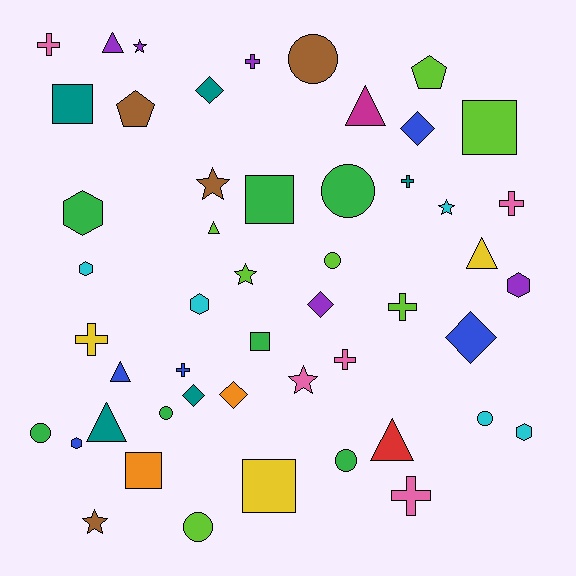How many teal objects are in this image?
There are 5 teal objects.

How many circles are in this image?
There are 8 circles.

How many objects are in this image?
There are 50 objects.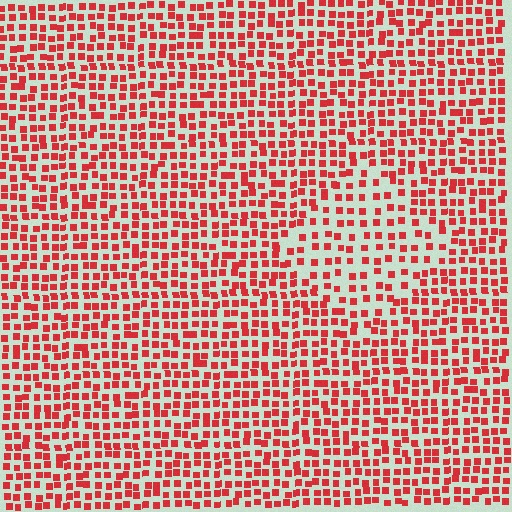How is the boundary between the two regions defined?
The boundary is defined by a change in element density (approximately 1.6x ratio). All elements are the same color, size, and shape.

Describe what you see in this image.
The image contains small red elements arranged at two different densities. A diamond-shaped region is visible where the elements are less densely packed than the surrounding area.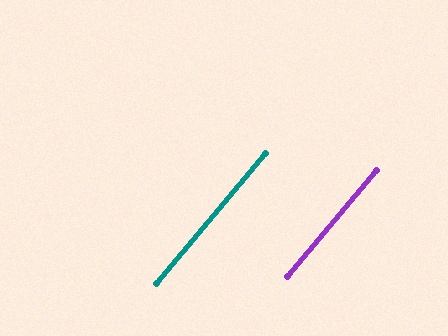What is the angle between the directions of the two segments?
Approximately 0 degrees.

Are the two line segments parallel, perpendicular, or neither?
Parallel — their directions differ by only 0.3°.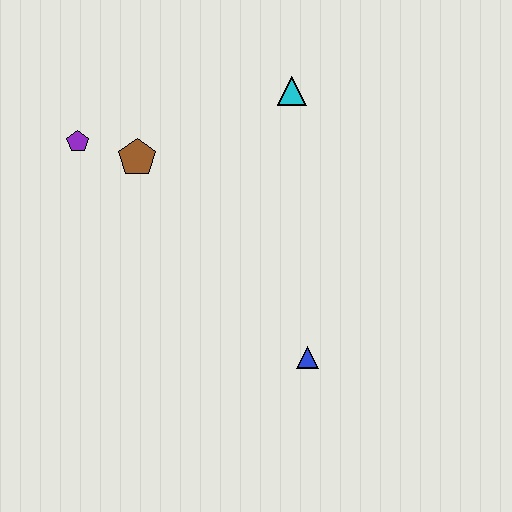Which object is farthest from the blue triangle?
The purple pentagon is farthest from the blue triangle.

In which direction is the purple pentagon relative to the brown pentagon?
The purple pentagon is to the left of the brown pentagon.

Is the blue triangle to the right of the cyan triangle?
Yes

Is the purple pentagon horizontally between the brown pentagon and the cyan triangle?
No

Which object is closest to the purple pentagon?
The brown pentagon is closest to the purple pentagon.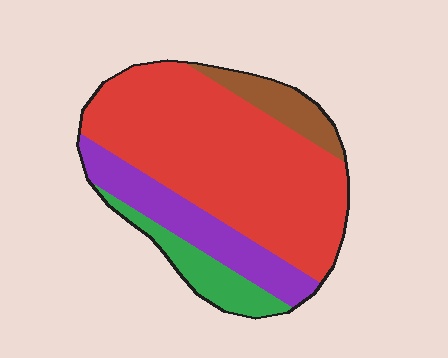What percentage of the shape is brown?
Brown covers around 10% of the shape.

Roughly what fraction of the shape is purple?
Purple takes up less than a quarter of the shape.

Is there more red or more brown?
Red.